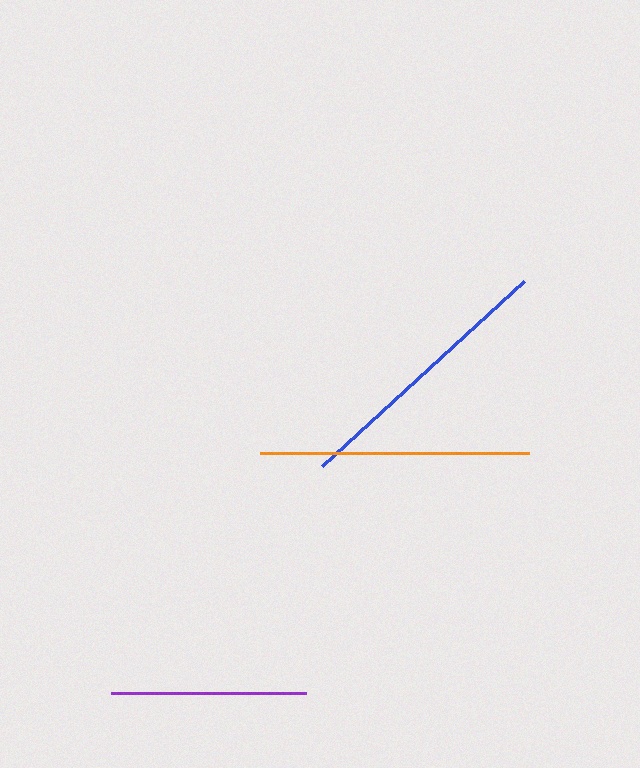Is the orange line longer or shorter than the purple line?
The orange line is longer than the purple line.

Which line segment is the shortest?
The purple line is the shortest at approximately 195 pixels.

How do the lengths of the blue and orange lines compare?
The blue and orange lines are approximately the same length.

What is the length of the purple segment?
The purple segment is approximately 195 pixels long.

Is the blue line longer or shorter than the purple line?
The blue line is longer than the purple line.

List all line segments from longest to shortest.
From longest to shortest: blue, orange, purple.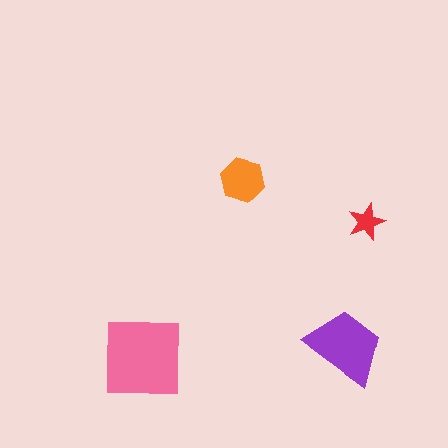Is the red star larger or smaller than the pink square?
Smaller.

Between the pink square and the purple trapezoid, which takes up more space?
The pink square.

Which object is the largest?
The pink square.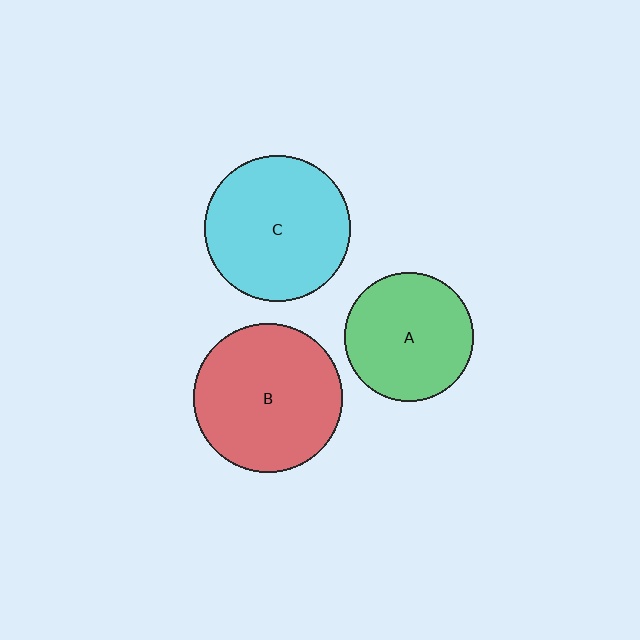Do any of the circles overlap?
No, none of the circles overlap.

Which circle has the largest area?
Circle B (red).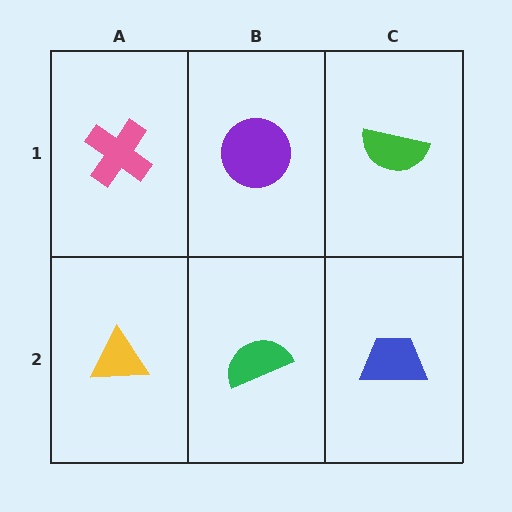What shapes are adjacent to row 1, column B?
A green semicircle (row 2, column B), a pink cross (row 1, column A), a green semicircle (row 1, column C).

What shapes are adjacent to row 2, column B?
A purple circle (row 1, column B), a yellow triangle (row 2, column A), a blue trapezoid (row 2, column C).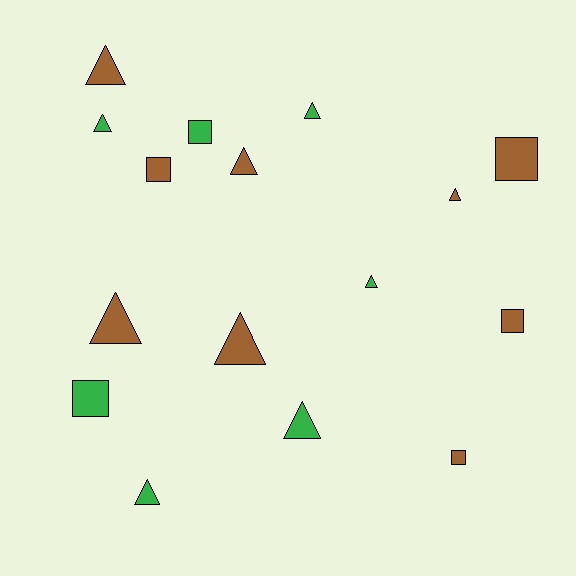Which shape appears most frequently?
Triangle, with 10 objects.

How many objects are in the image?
There are 16 objects.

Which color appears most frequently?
Brown, with 9 objects.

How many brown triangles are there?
There are 5 brown triangles.